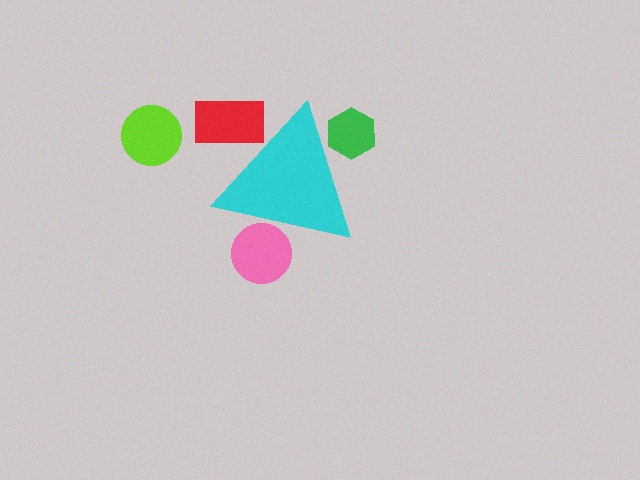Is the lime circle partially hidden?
No, the lime circle is fully visible.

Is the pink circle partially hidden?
Yes, the pink circle is partially hidden behind the cyan triangle.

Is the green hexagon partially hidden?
Yes, the green hexagon is partially hidden behind the cyan triangle.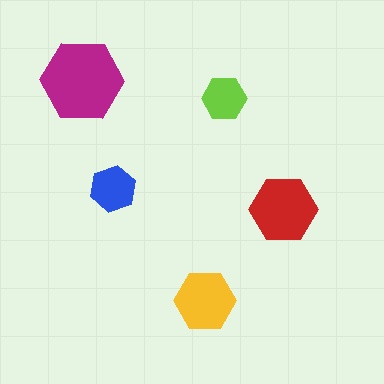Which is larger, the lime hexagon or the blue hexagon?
The blue one.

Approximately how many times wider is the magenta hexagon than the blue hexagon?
About 2 times wider.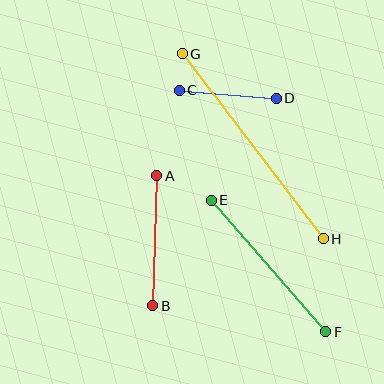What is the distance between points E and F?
The distance is approximately 174 pixels.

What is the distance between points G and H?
The distance is approximately 233 pixels.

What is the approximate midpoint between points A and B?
The midpoint is at approximately (155, 241) pixels.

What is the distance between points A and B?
The distance is approximately 130 pixels.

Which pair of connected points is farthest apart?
Points G and H are farthest apart.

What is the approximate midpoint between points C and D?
The midpoint is at approximately (228, 94) pixels.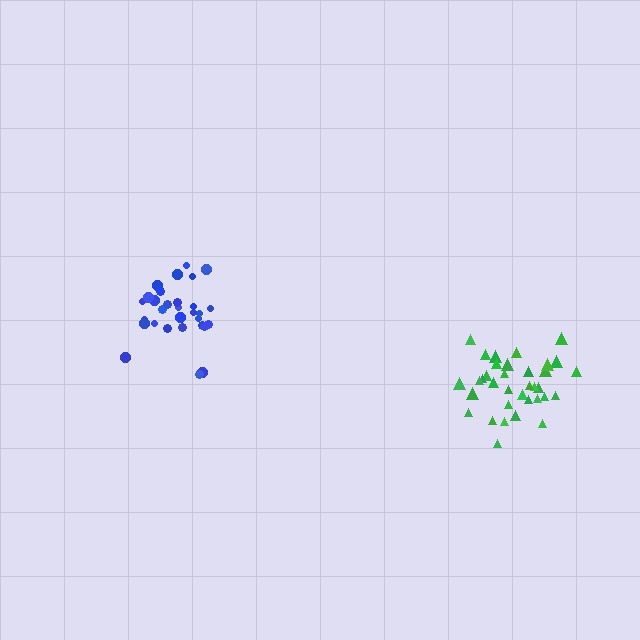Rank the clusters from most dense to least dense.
green, blue.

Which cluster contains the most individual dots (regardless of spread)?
Green (35).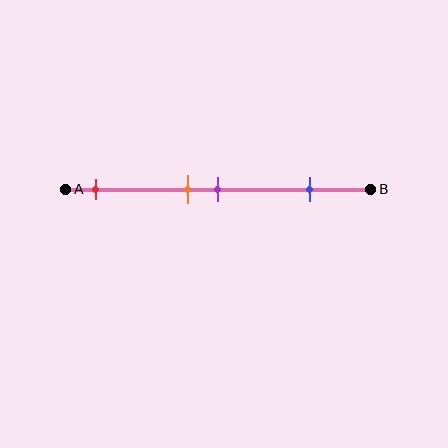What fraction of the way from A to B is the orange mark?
The orange mark is approximately 40% (0.4) of the way from A to B.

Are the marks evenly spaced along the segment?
No, the marks are not evenly spaced.